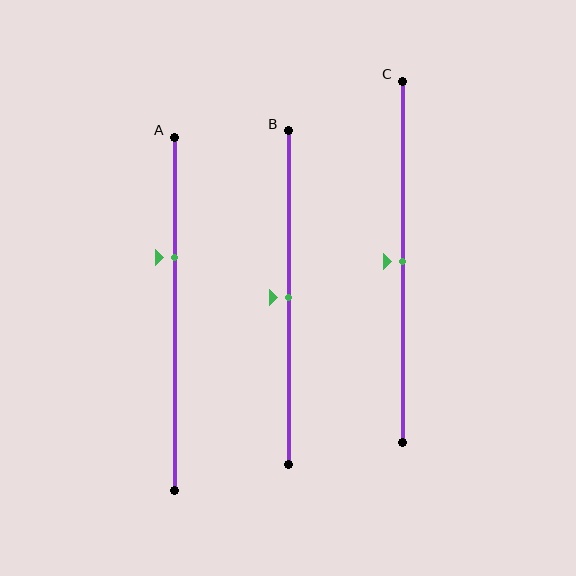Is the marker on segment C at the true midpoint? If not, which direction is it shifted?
Yes, the marker on segment C is at the true midpoint.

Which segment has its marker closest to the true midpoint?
Segment B has its marker closest to the true midpoint.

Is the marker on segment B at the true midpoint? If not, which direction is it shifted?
Yes, the marker on segment B is at the true midpoint.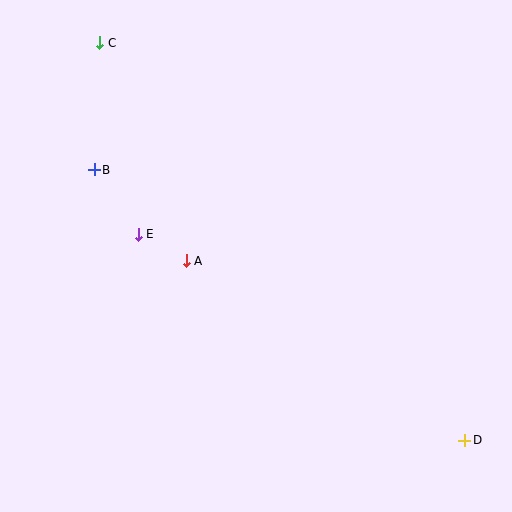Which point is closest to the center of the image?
Point A at (186, 261) is closest to the center.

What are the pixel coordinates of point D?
Point D is at (465, 440).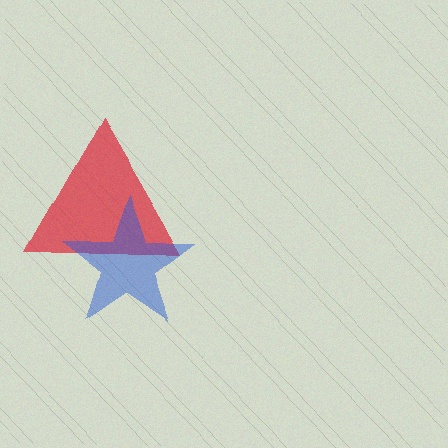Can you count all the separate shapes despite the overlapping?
Yes, there are 2 separate shapes.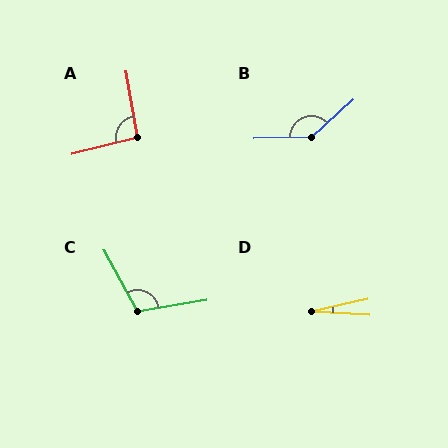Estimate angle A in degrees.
Approximately 94 degrees.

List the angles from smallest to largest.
D (16°), A (94°), C (109°), B (139°).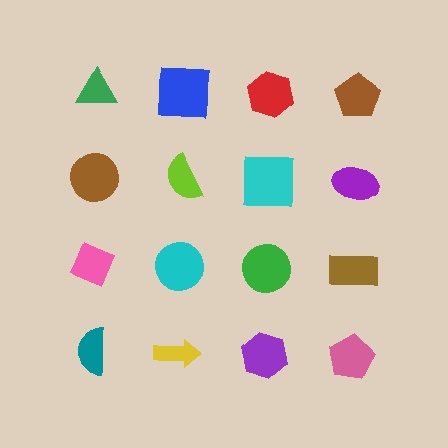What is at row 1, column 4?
A brown pentagon.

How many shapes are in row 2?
4 shapes.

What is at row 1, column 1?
A green triangle.